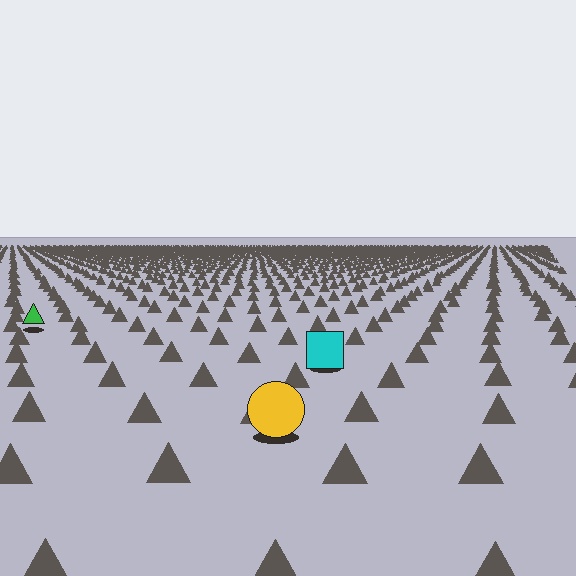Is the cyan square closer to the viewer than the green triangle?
Yes. The cyan square is closer — you can tell from the texture gradient: the ground texture is coarser near it.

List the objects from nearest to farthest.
From nearest to farthest: the yellow circle, the cyan square, the green triangle.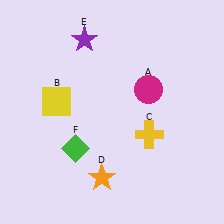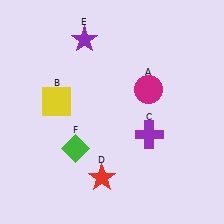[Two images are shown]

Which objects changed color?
C changed from yellow to purple. D changed from orange to red.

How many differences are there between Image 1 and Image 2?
There are 2 differences between the two images.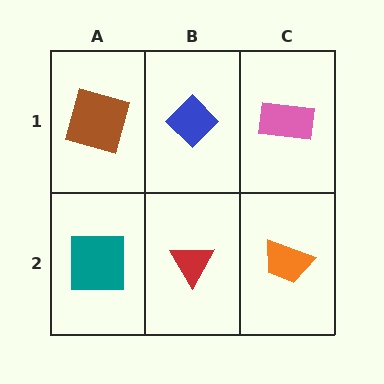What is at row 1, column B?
A blue diamond.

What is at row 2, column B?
A red triangle.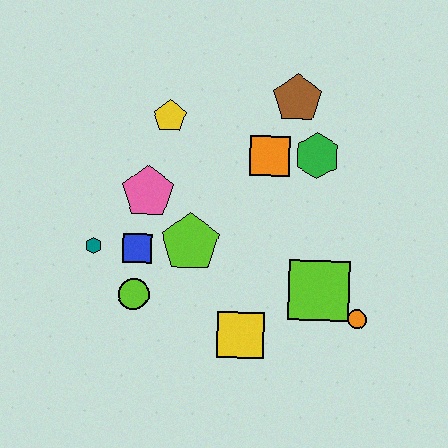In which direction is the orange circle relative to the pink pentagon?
The orange circle is to the right of the pink pentagon.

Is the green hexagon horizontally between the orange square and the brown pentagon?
No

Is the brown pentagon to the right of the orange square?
Yes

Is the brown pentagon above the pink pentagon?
Yes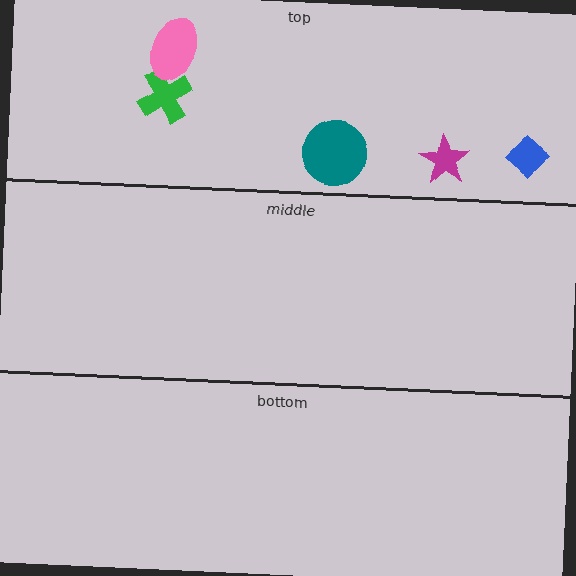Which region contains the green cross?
The top region.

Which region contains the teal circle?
The top region.